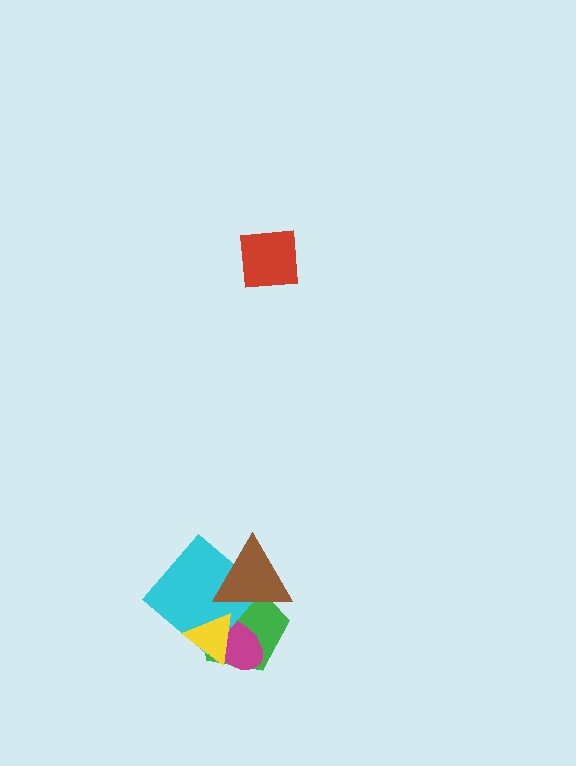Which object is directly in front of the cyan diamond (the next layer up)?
The brown triangle is directly in front of the cyan diamond.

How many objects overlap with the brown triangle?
3 objects overlap with the brown triangle.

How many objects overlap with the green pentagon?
4 objects overlap with the green pentagon.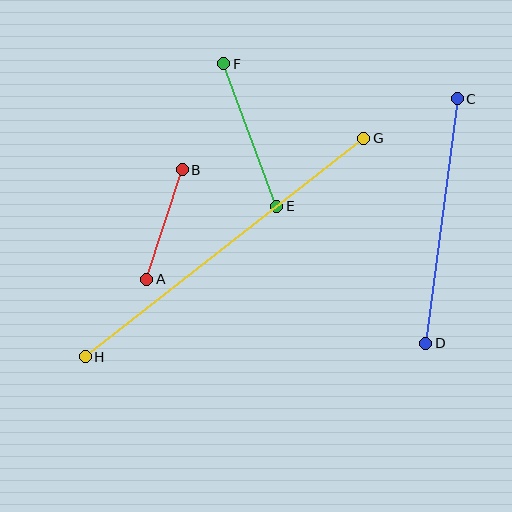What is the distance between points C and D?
The distance is approximately 247 pixels.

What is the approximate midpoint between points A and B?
The midpoint is at approximately (164, 224) pixels.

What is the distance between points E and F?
The distance is approximately 152 pixels.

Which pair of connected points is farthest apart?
Points G and H are farthest apart.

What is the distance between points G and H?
The distance is approximately 354 pixels.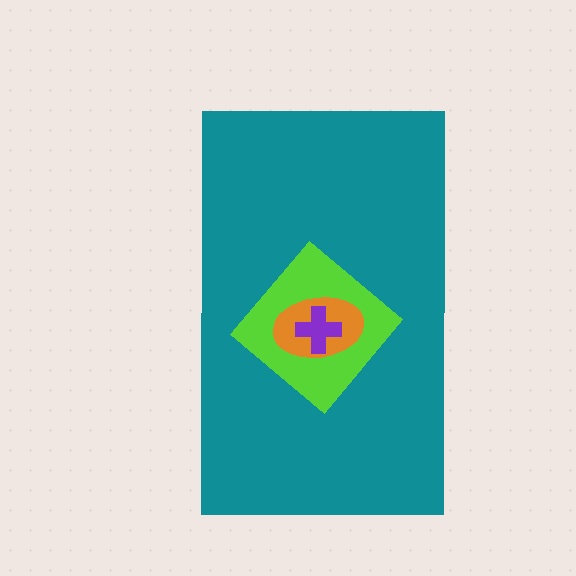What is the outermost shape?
The teal rectangle.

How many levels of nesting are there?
4.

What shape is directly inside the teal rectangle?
The lime diamond.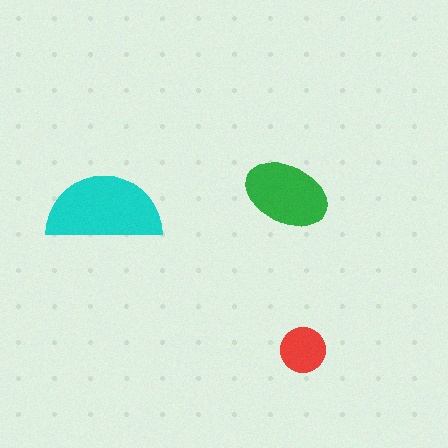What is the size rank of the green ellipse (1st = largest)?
2nd.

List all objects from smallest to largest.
The red circle, the green ellipse, the cyan semicircle.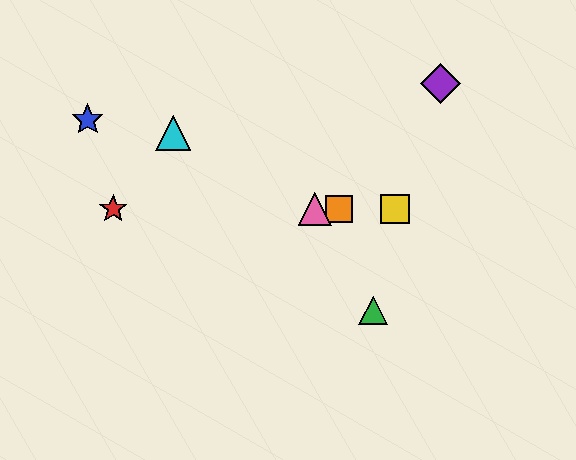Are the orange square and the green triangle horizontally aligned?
No, the orange square is at y≈209 and the green triangle is at y≈310.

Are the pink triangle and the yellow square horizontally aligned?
Yes, both are at y≈209.